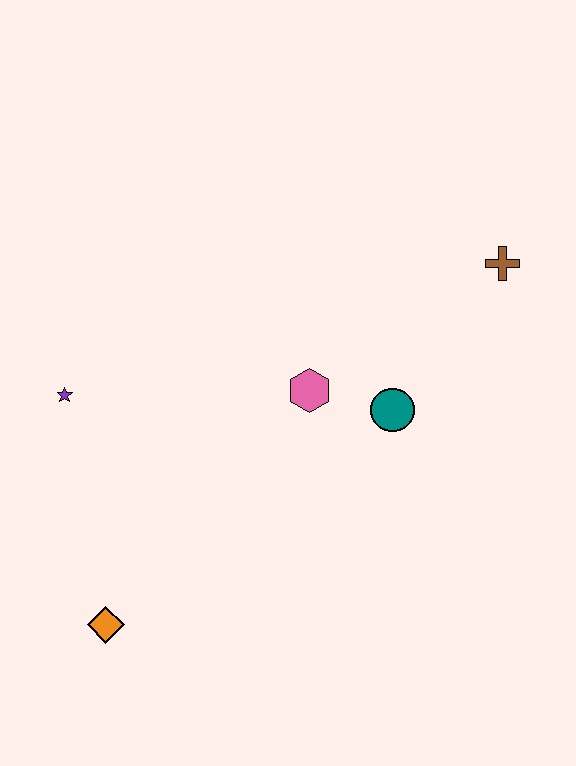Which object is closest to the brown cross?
The teal circle is closest to the brown cross.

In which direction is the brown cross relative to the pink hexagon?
The brown cross is to the right of the pink hexagon.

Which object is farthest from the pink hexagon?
The orange diamond is farthest from the pink hexagon.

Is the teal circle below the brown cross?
Yes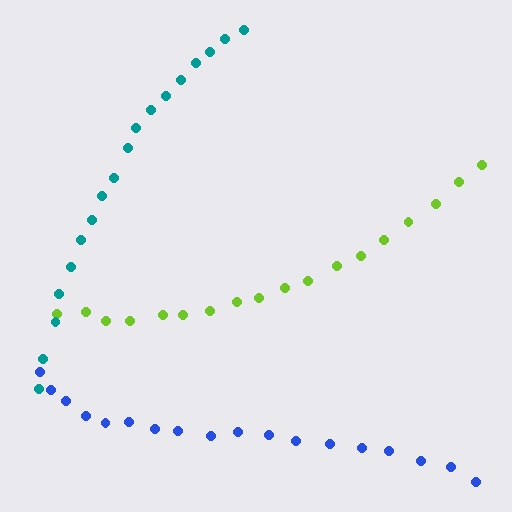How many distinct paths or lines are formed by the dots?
There are 3 distinct paths.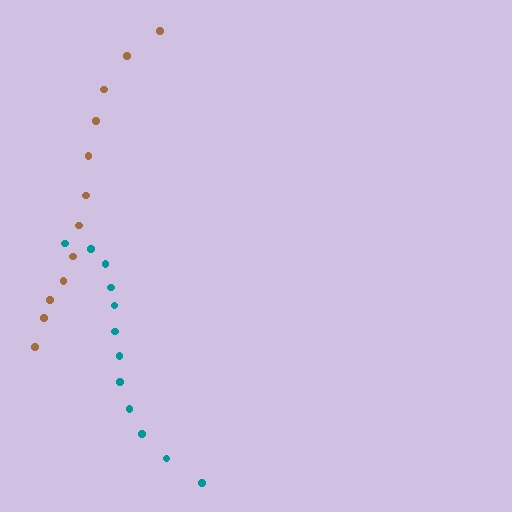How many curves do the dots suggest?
There are 2 distinct paths.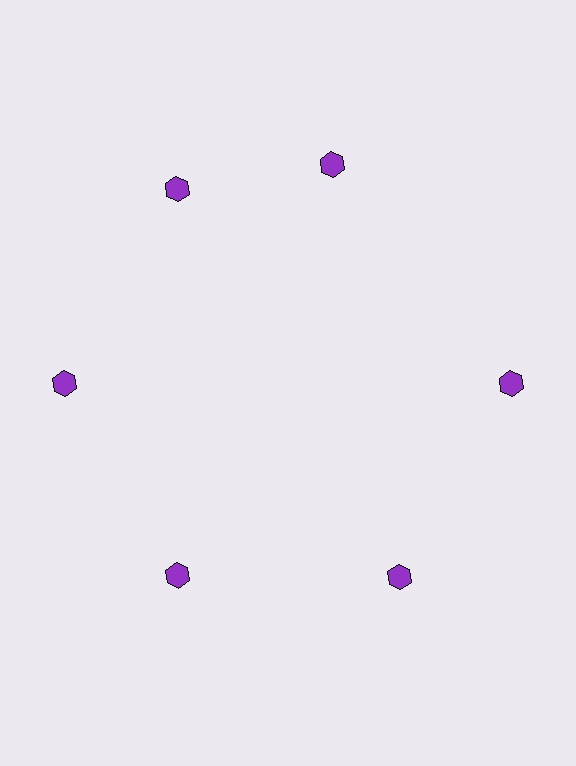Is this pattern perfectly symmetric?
No. The 6 purple hexagons are arranged in a ring, but one element near the 1 o'clock position is rotated out of alignment along the ring, breaking the 6-fold rotational symmetry.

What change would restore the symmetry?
The symmetry would be restored by rotating it back into even spacing with its neighbors so that all 6 hexagons sit at equal angles and equal distance from the center.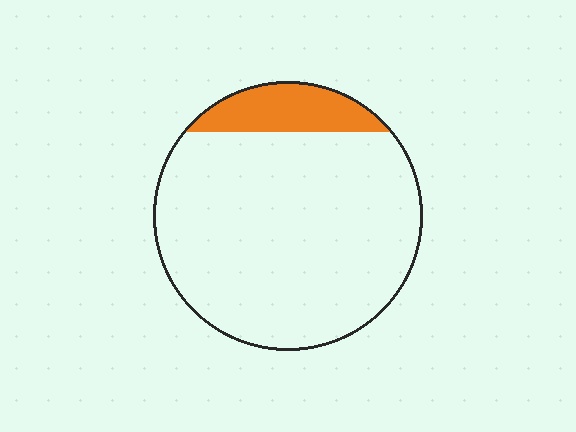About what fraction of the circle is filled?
About one eighth (1/8).